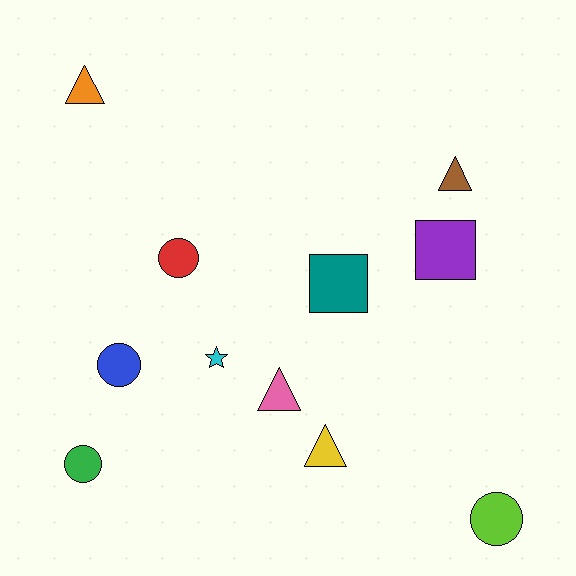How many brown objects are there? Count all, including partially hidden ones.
There is 1 brown object.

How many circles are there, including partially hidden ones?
There are 4 circles.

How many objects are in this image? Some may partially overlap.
There are 11 objects.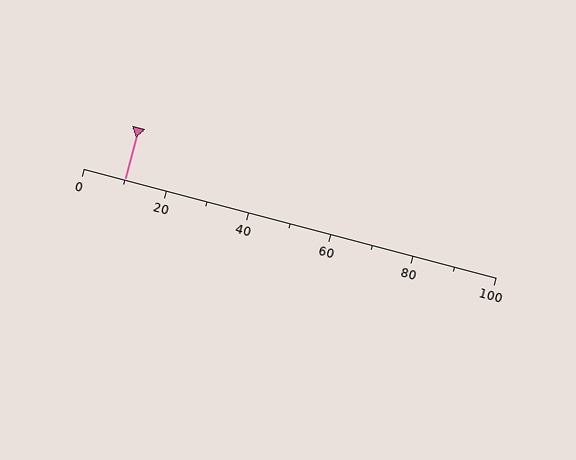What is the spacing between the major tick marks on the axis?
The major ticks are spaced 20 apart.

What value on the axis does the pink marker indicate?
The marker indicates approximately 10.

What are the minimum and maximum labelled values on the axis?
The axis runs from 0 to 100.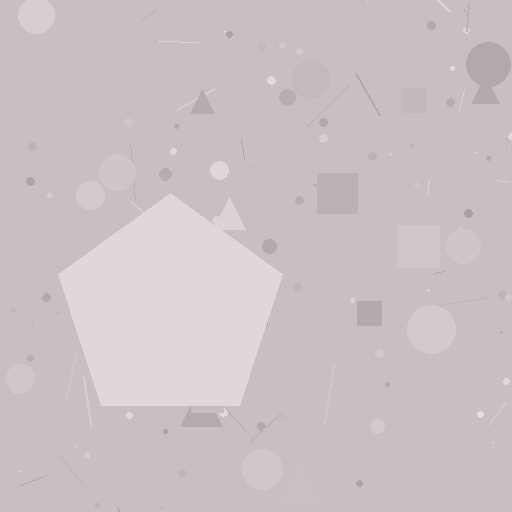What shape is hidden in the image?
A pentagon is hidden in the image.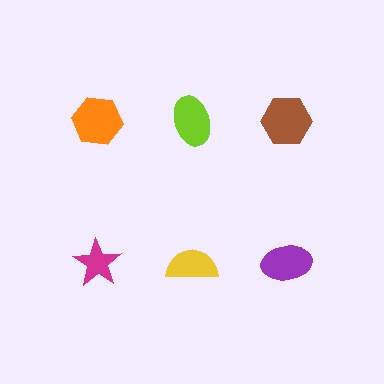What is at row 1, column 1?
An orange hexagon.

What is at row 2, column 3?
A purple ellipse.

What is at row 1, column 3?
A brown hexagon.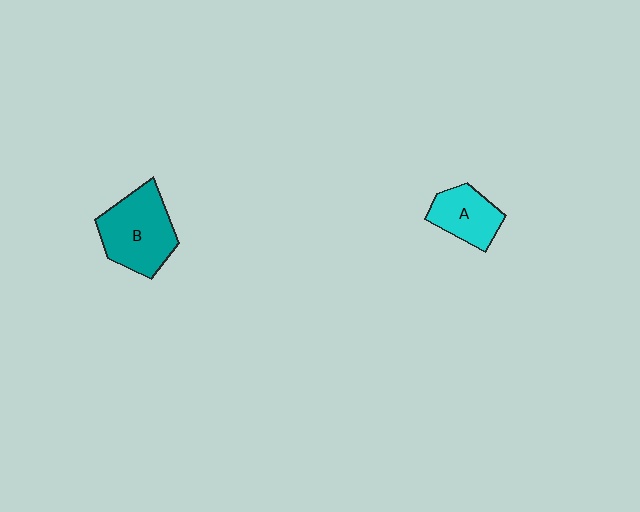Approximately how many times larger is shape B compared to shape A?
Approximately 1.6 times.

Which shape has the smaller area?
Shape A (cyan).